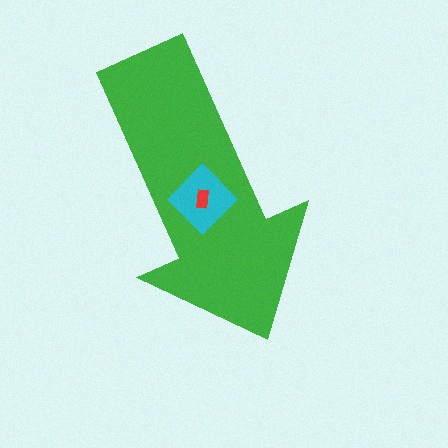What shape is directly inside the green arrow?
The cyan diamond.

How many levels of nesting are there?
3.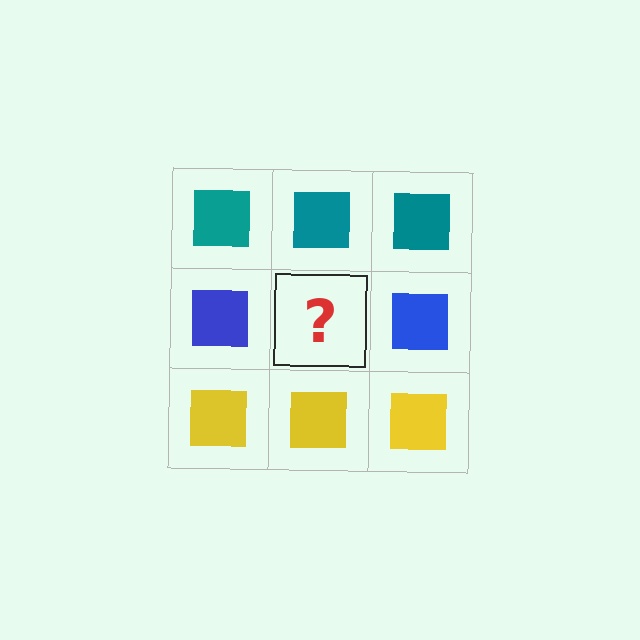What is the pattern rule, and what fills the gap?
The rule is that each row has a consistent color. The gap should be filled with a blue square.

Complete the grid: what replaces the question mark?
The question mark should be replaced with a blue square.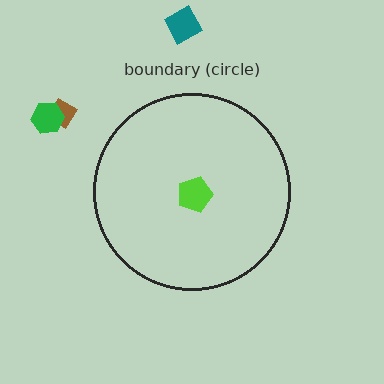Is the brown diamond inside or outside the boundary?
Outside.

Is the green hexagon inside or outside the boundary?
Outside.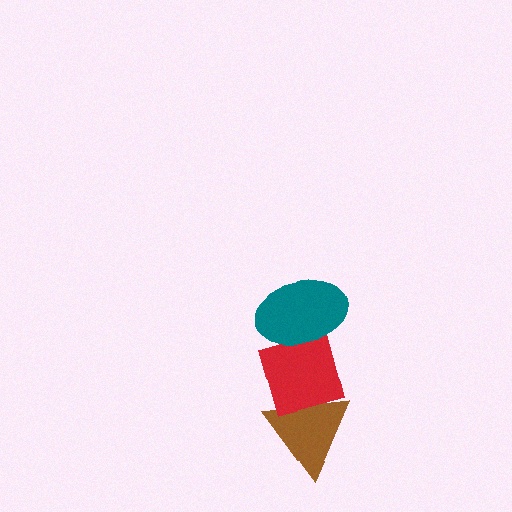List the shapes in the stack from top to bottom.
From top to bottom: the teal ellipse, the red diamond, the brown triangle.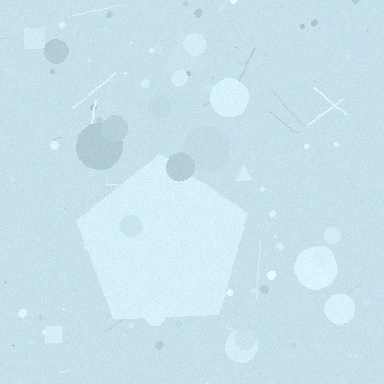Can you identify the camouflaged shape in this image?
The camouflaged shape is a pentagon.